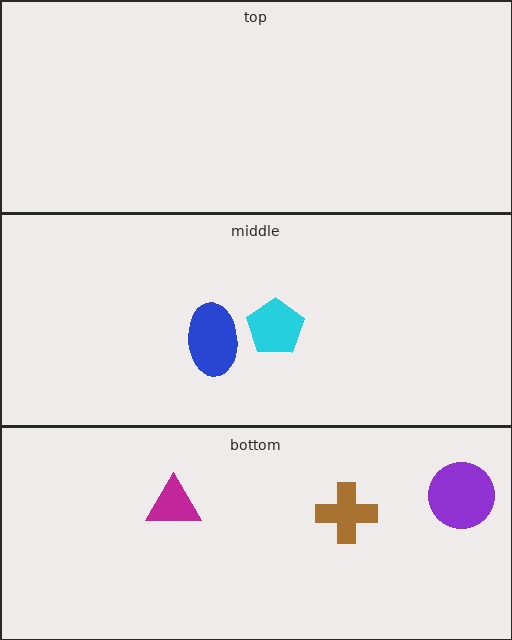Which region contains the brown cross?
The bottom region.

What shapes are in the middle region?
The blue ellipse, the cyan pentagon.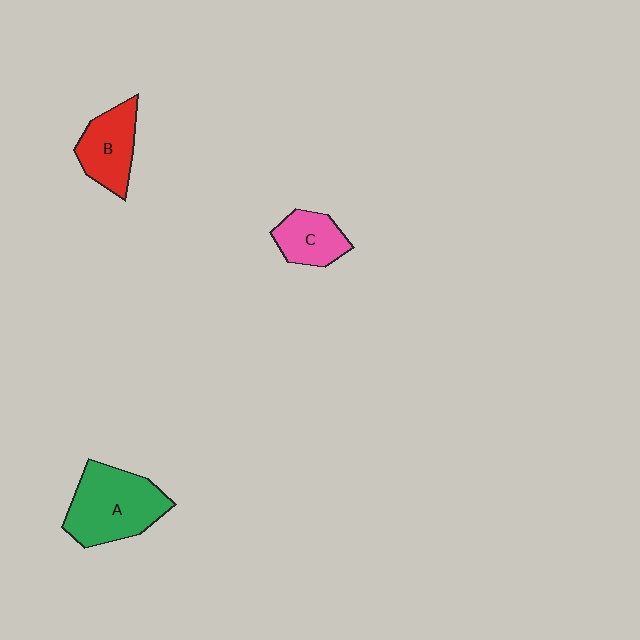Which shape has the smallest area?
Shape C (pink).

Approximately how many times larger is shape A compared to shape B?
Approximately 1.5 times.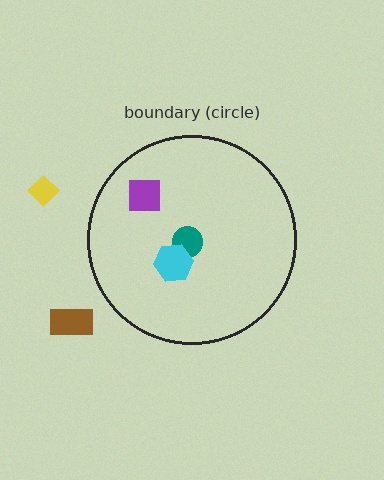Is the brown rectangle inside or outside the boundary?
Outside.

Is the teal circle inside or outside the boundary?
Inside.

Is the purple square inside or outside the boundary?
Inside.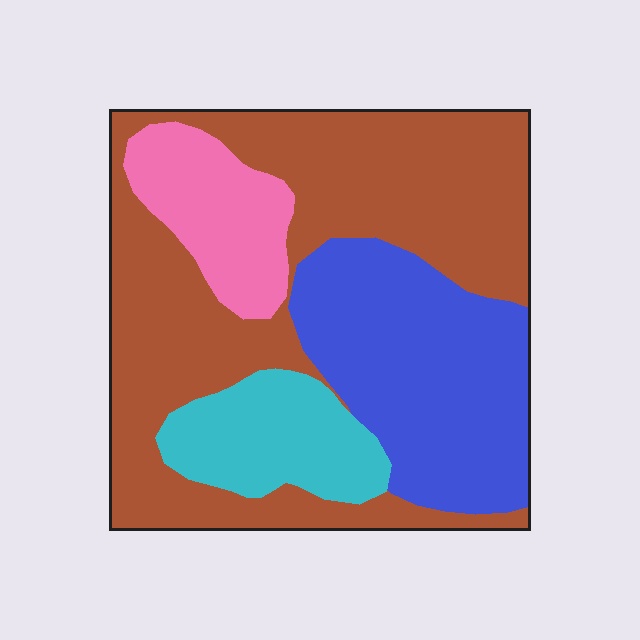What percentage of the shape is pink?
Pink takes up about one eighth (1/8) of the shape.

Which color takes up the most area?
Brown, at roughly 50%.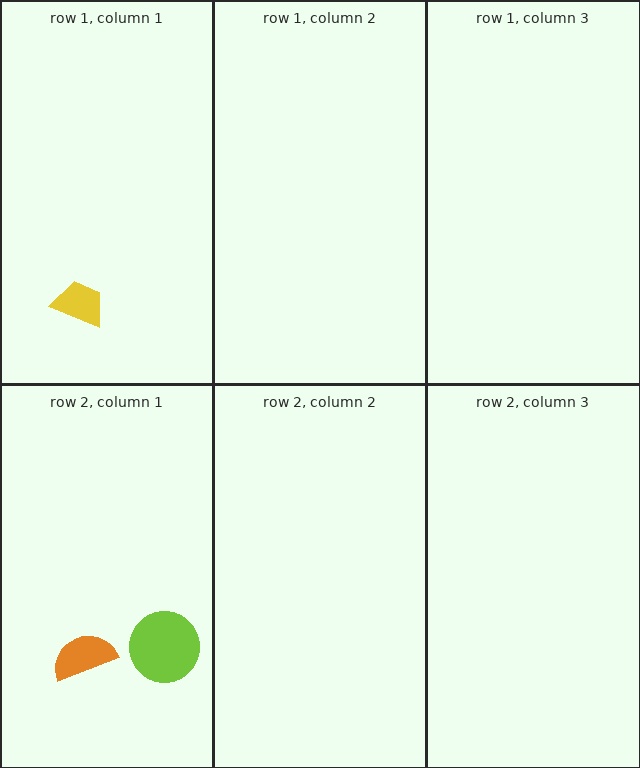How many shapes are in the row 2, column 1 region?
2.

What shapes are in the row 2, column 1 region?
The orange semicircle, the lime circle.